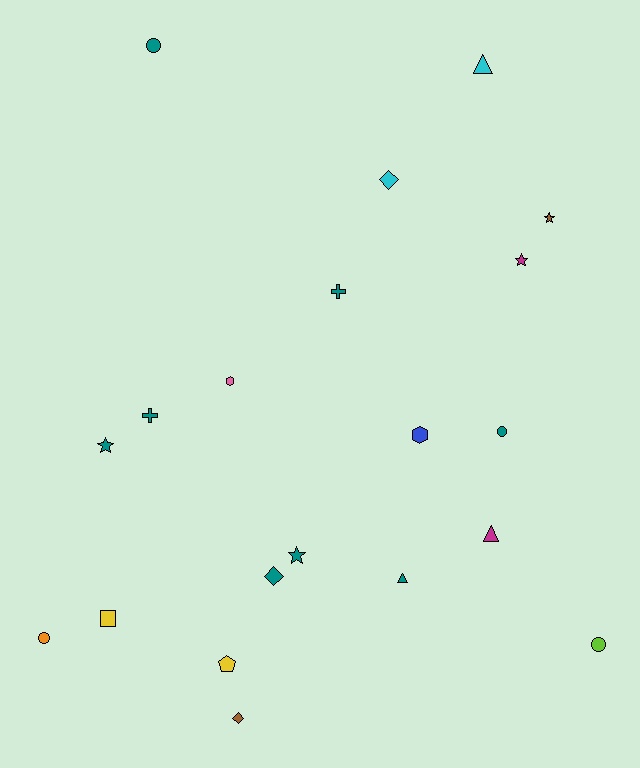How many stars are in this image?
There are 4 stars.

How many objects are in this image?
There are 20 objects.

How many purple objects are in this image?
There are no purple objects.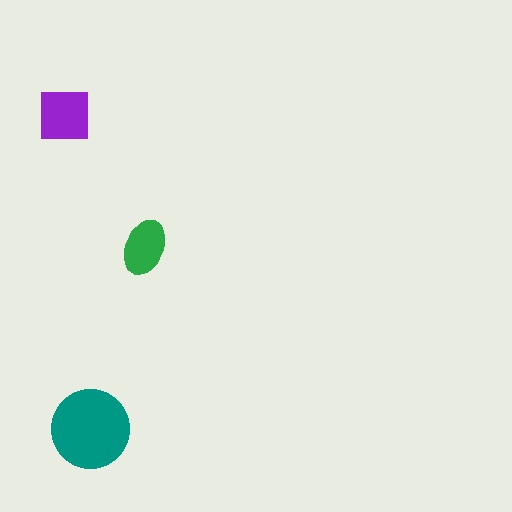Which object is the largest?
The teal circle.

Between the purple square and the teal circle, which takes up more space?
The teal circle.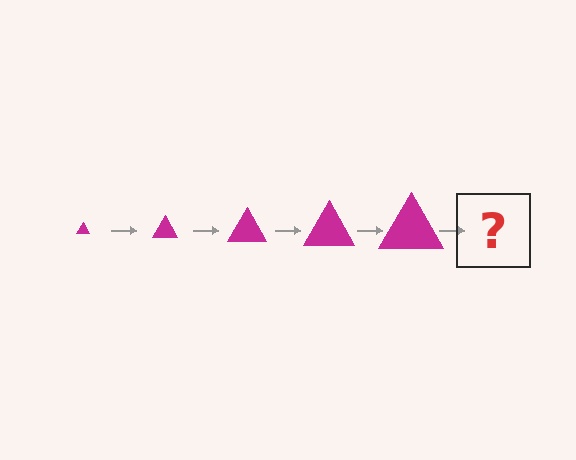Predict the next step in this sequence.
The next step is a magenta triangle, larger than the previous one.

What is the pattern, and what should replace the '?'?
The pattern is that the triangle gets progressively larger each step. The '?' should be a magenta triangle, larger than the previous one.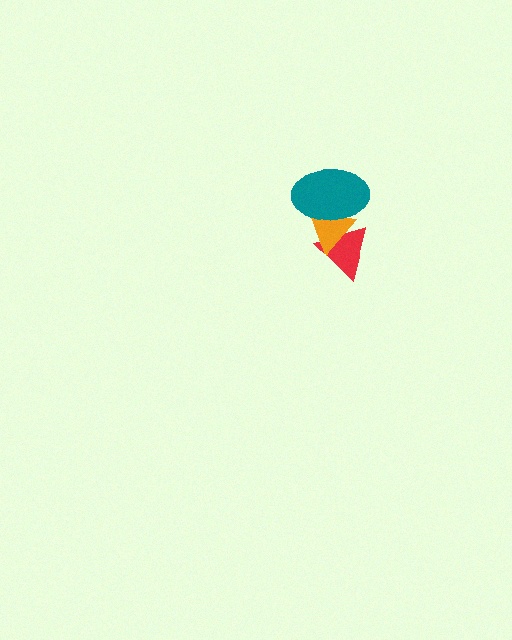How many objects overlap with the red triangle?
2 objects overlap with the red triangle.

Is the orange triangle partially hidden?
Yes, it is partially covered by another shape.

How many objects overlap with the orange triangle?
2 objects overlap with the orange triangle.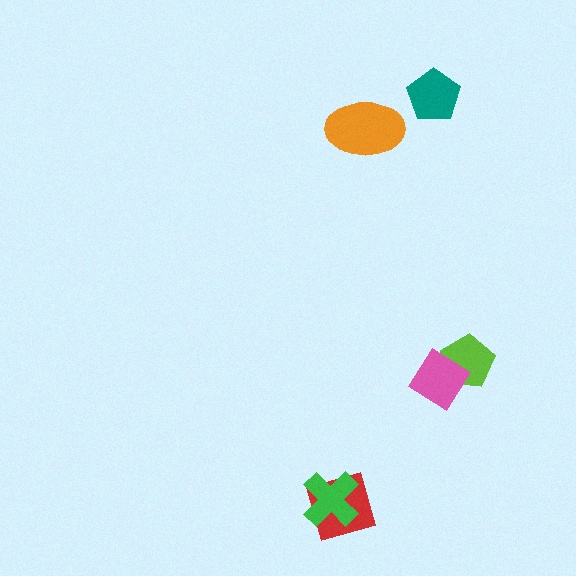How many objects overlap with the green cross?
1 object overlaps with the green cross.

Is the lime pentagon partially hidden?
Yes, it is partially covered by another shape.